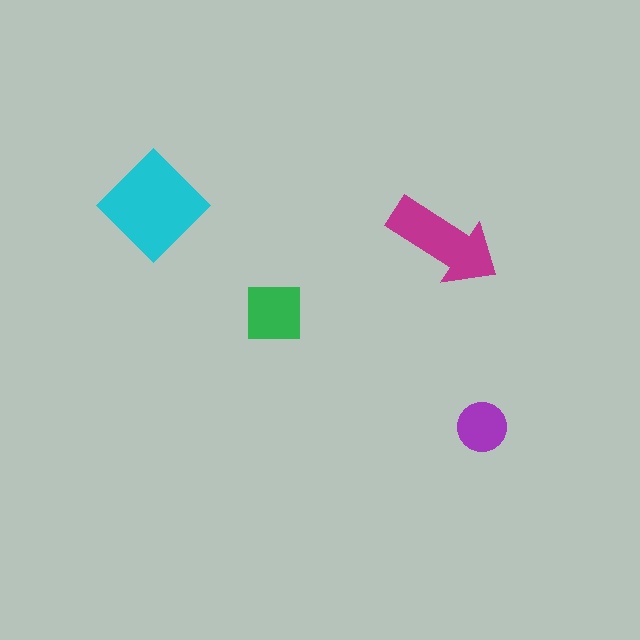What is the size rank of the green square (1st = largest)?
3rd.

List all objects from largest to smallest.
The cyan diamond, the magenta arrow, the green square, the purple circle.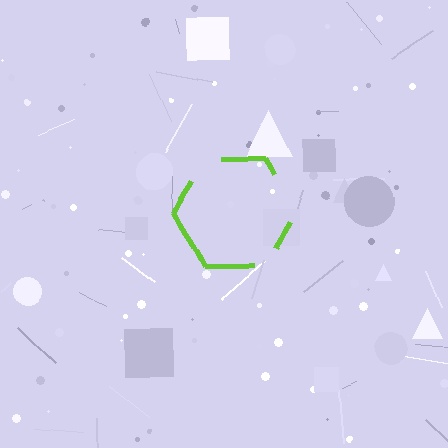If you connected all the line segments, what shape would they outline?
They would outline a hexagon.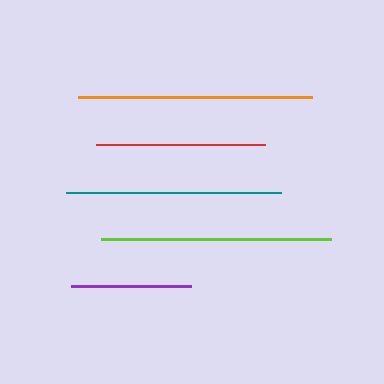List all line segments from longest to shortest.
From longest to shortest: orange, lime, teal, red, purple.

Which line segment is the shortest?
The purple line is the shortest at approximately 120 pixels.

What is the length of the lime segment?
The lime segment is approximately 230 pixels long.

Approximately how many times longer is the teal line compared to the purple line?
The teal line is approximately 1.8 times the length of the purple line.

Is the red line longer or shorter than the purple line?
The red line is longer than the purple line.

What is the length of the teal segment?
The teal segment is approximately 215 pixels long.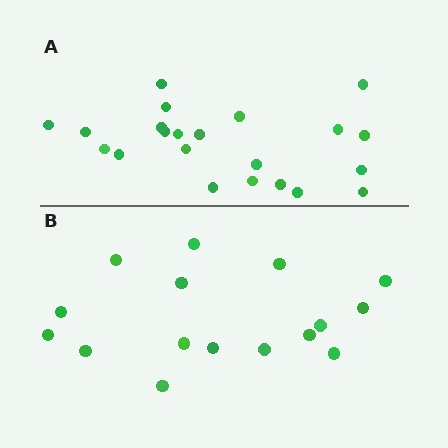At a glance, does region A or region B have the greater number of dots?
Region A (the top region) has more dots.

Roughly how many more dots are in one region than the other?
Region A has about 6 more dots than region B.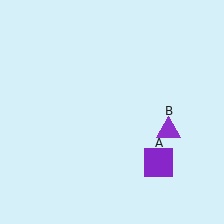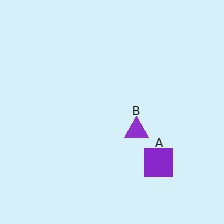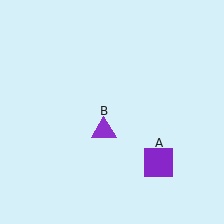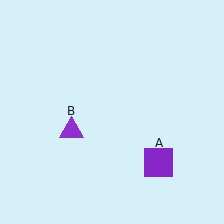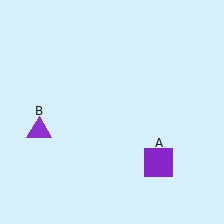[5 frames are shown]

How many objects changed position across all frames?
1 object changed position: purple triangle (object B).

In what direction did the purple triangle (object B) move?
The purple triangle (object B) moved left.